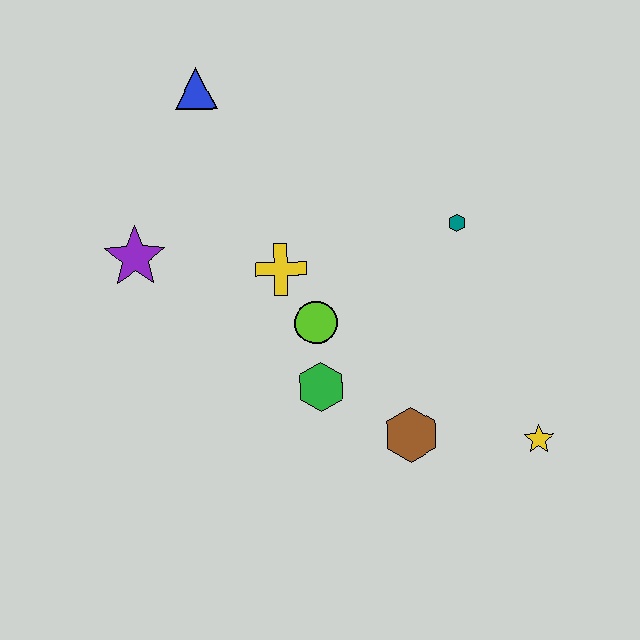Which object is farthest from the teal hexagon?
The purple star is farthest from the teal hexagon.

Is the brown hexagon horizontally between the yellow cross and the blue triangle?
No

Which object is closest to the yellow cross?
The lime circle is closest to the yellow cross.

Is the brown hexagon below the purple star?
Yes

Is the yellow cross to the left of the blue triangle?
No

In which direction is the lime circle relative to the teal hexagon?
The lime circle is to the left of the teal hexagon.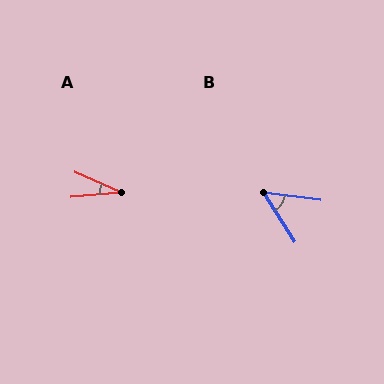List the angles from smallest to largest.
A (30°), B (50°).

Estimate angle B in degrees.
Approximately 50 degrees.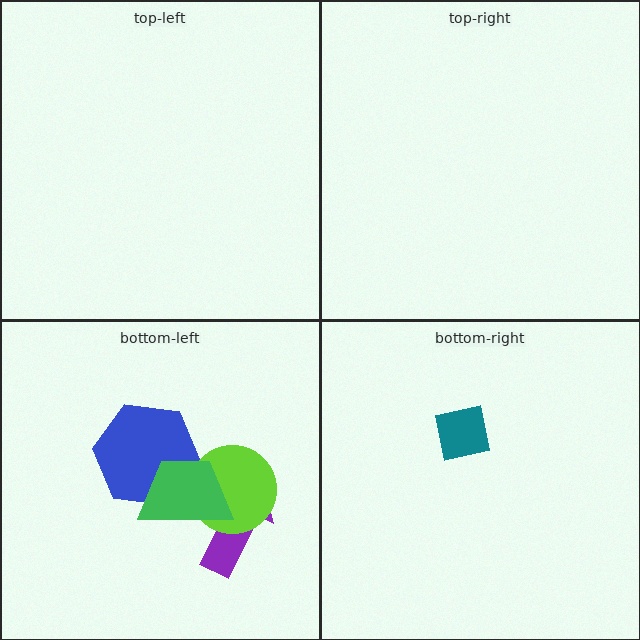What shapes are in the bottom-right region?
The teal square.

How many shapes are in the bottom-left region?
4.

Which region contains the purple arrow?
The bottom-left region.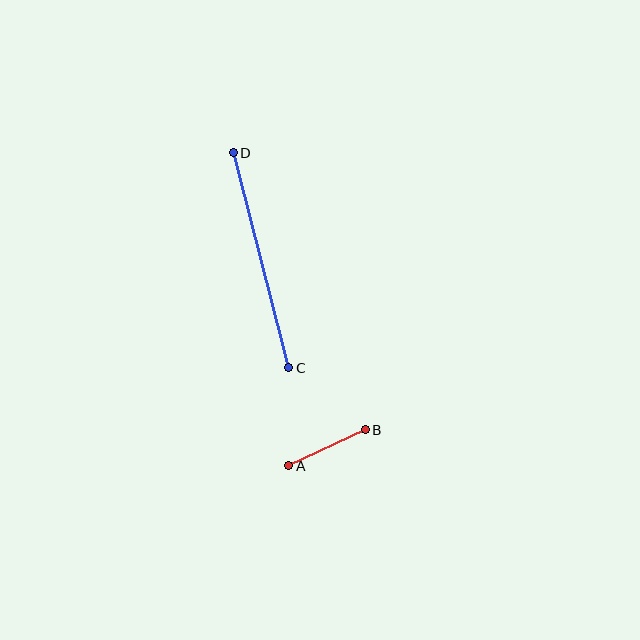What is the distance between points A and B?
The distance is approximately 85 pixels.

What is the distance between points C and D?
The distance is approximately 222 pixels.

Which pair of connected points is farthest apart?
Points C and D are farthest apart.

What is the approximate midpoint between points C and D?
The midpoint is at approximately (261, 260) pixels.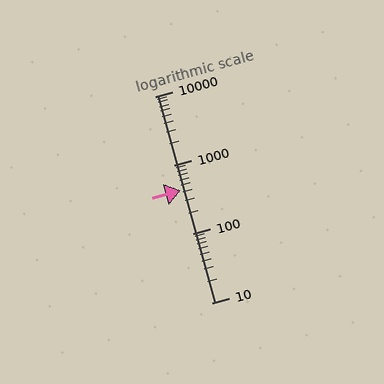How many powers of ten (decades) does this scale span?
The scale spans 3 decades, from 10 to 10000.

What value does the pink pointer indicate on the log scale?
The pointer indicates approximately 430.